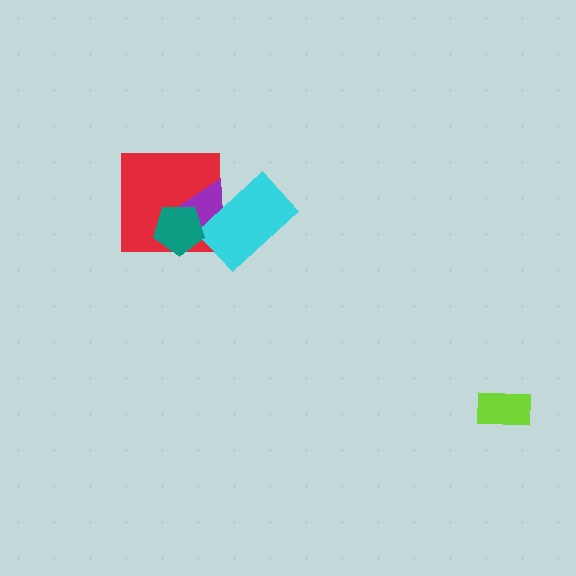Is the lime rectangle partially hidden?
No, no other shape covers it.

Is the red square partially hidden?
Yes, it is partially covered by another shape.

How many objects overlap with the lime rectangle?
0 objects overlap with the lime rectangle.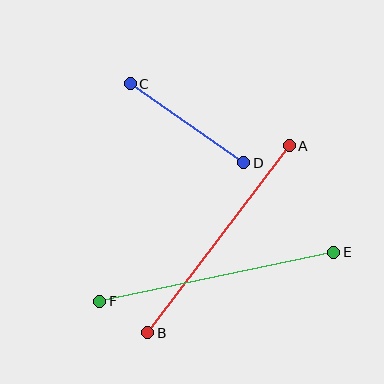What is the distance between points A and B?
The distance is approximately 235 pixels.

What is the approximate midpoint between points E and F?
The midpoint is at approximately (217, 277) pixels.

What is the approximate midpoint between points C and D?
The midpoint is at approximately (187, 123) pixels.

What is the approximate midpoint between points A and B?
The midpoint is at approximately (218, 239) pixels.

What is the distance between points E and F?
The distance is approximately 239 pixels.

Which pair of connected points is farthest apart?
Points E and F are farthest apart.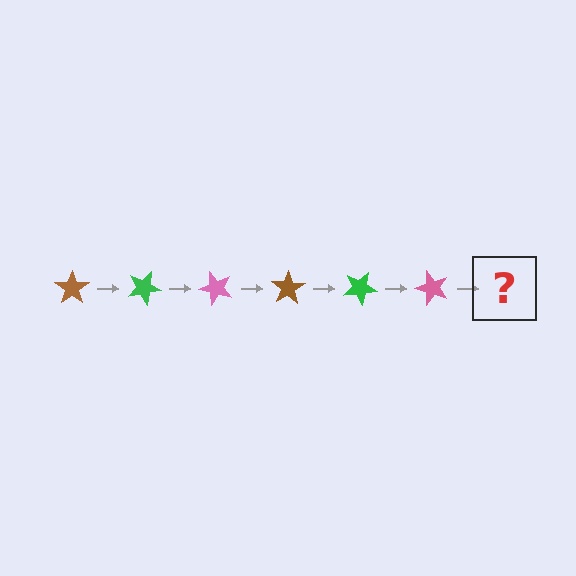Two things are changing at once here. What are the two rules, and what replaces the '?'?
The two rules are that it rotates 25 degrees each step and the color cycles through brown, green, and pink. The '?' should be a brown star, rotated 150 degrees from the start.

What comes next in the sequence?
The next element should be a brown star, rotated 150 degrees from the start.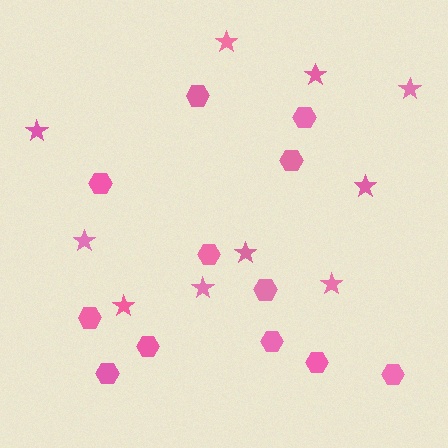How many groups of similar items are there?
There are 2 groups: one group of stars (10) and one group of hexagons (12).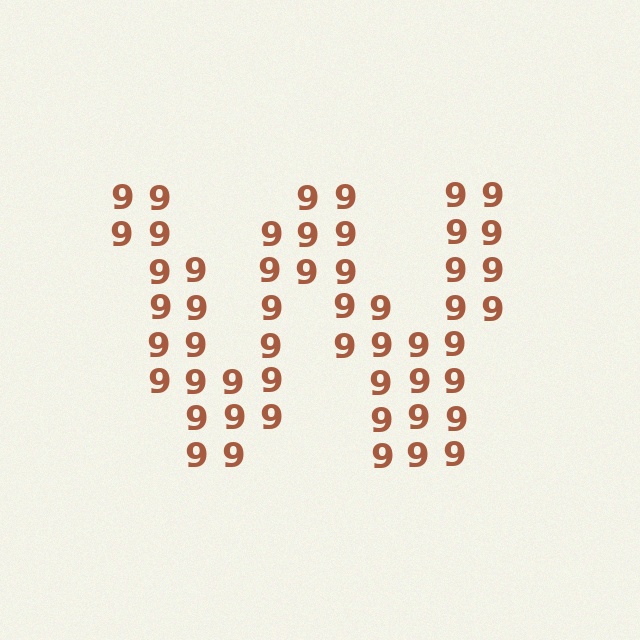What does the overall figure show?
The overall figure shows the letter W.